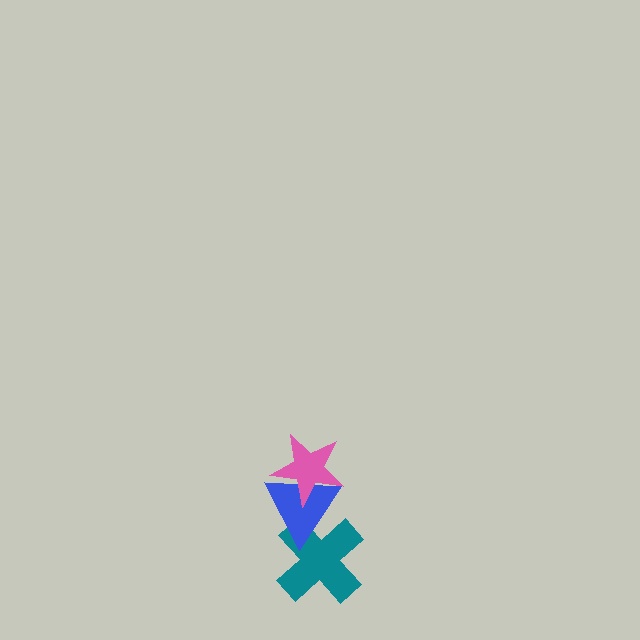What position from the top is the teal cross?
The teal cross is 3rd from the top.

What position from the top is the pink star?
The pink star is 1st from the top.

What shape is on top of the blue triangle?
The pink star is on top of the blue triangle.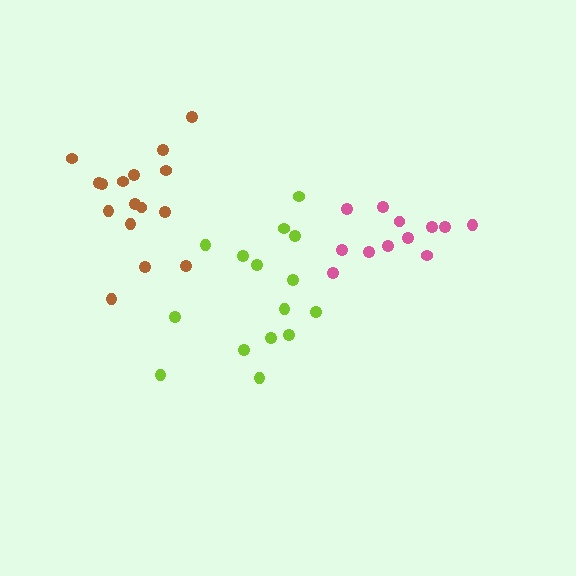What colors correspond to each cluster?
The clusters are colored: lime, pink, brown.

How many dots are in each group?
Group 1: 15 dots, Group 2: 12 dots, Group 3: 16 dots (43 total).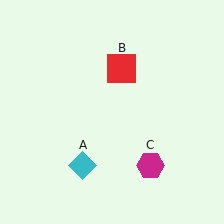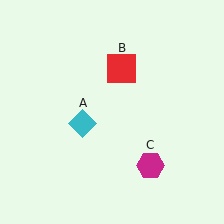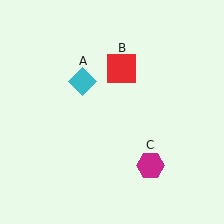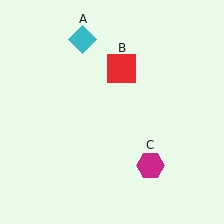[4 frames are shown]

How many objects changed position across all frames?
1 object changed position: cyan diamond (object A).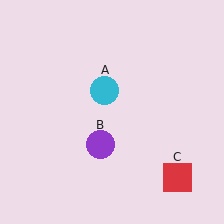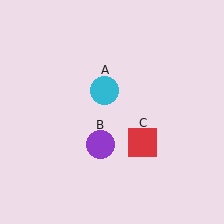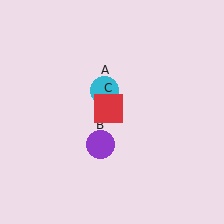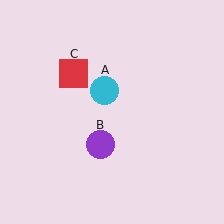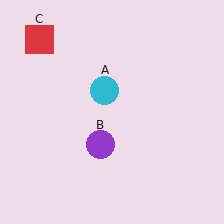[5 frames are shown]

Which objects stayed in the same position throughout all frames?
Cyan circle (object A) and purple circle (object B) remained stationary.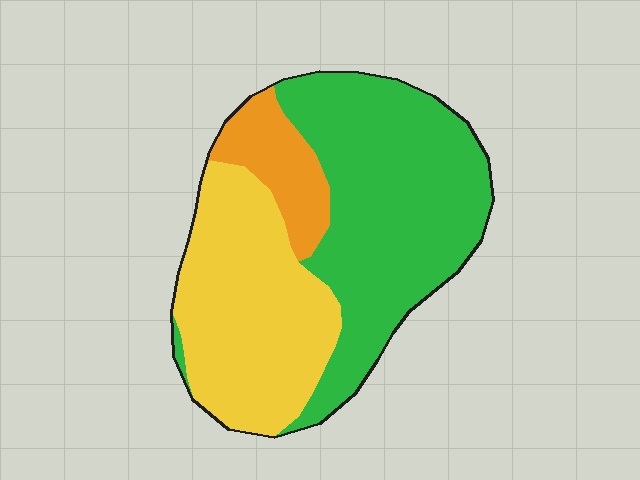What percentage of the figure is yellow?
Yellow takes up between a third and a half of the figure.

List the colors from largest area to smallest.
From largest to smallest: green, yellow, orange.